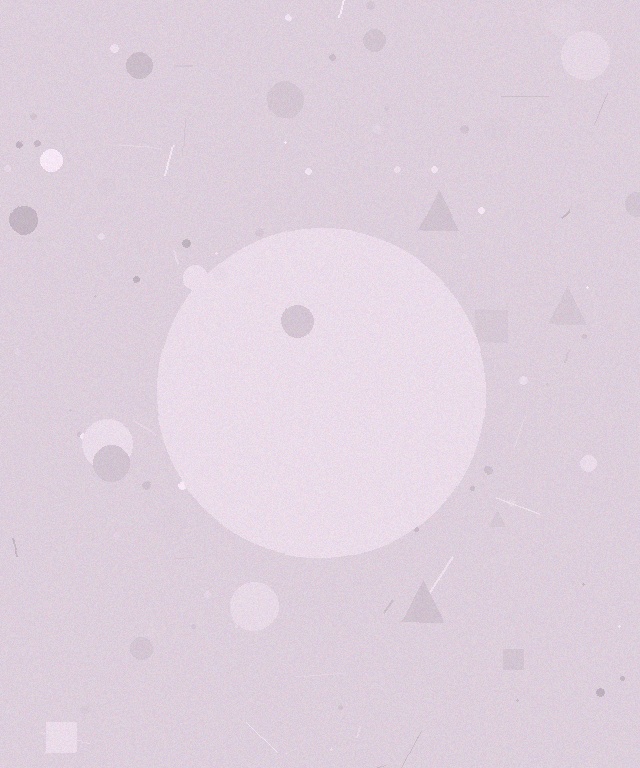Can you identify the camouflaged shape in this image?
The camouflaged shape is a circle.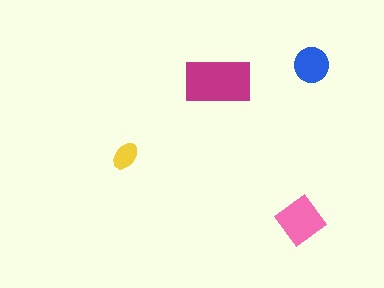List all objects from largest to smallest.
The magenta rectangle, the pink diamond, the blue circle, the yellow ellipse.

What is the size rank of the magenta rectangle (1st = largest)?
1st.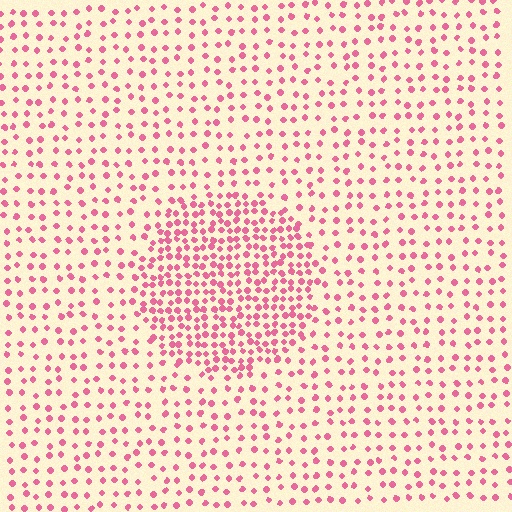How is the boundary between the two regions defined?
The boundary is defined by a change in element density (approximately 2.1x ratio). All elements are the same color, size, and shape.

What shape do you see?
I see a circle.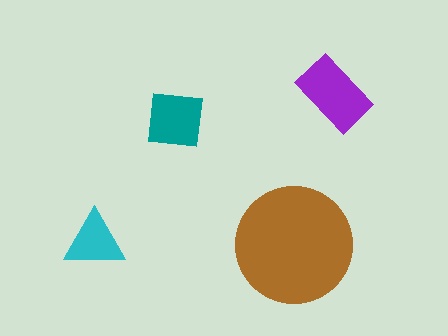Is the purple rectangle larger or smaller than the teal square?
Larger.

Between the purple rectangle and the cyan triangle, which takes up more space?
The purple rectangle.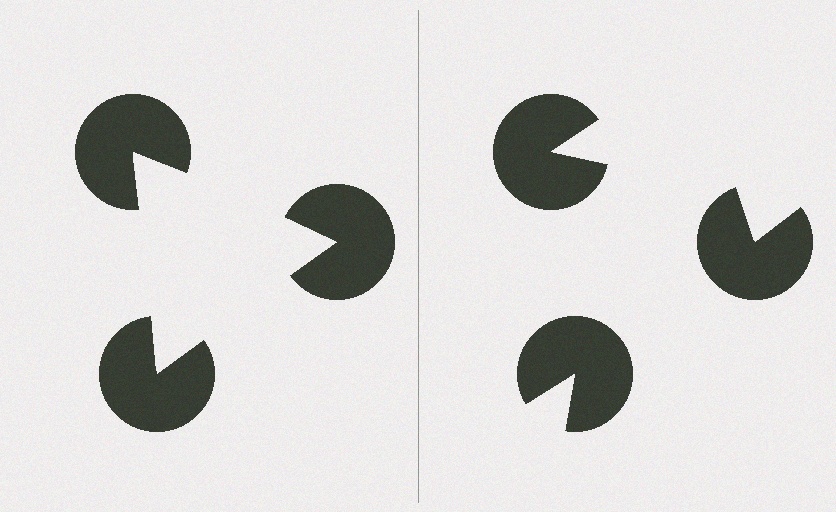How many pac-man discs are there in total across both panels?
6 — 3 on each side.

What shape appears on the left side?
An illusory triangle.